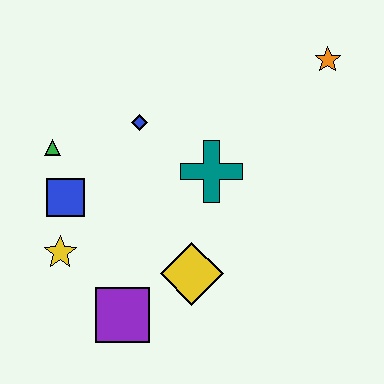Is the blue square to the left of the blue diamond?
Yes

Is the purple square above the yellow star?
No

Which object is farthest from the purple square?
The orange star is farthest from the purple square.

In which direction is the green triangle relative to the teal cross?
The green triangle is to the left of the teal cross.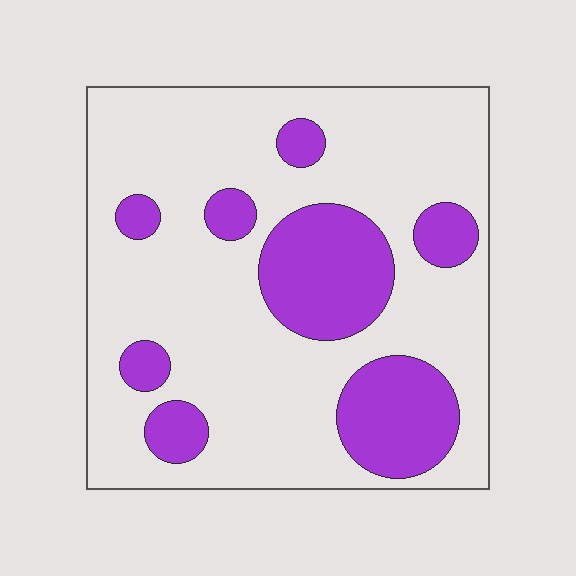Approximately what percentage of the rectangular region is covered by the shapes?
Approximately 25%.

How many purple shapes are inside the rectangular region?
8.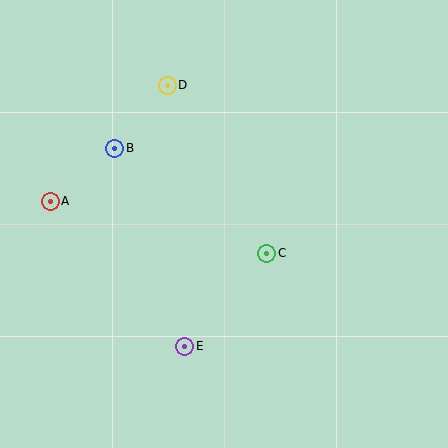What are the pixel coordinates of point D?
Point D is at (167, 85).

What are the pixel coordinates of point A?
Point A is at (50, 201).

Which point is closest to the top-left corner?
Point D is closest to the top-left corner.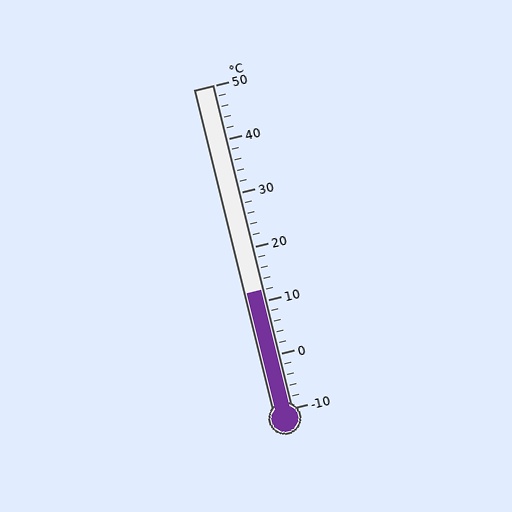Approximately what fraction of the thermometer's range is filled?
The thermometer is filled to approximately 35% of its range.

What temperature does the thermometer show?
The thermometer shows approximately 12°C.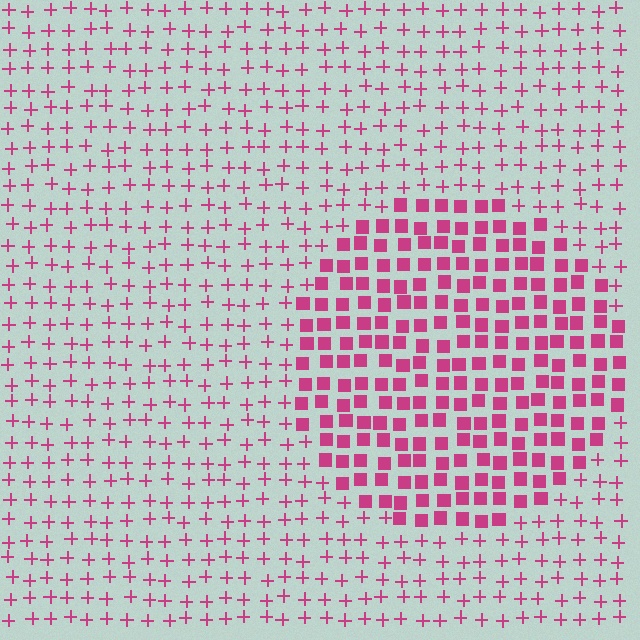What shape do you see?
I see a circle.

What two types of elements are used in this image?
The image uses squares inside the circle region and plus signs outside it.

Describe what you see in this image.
The image is filled with small magenta elements arranged in a uniform grid. A circle-shaped region contains squares, while the surrounding area contains plus signs. The boundary is defined purely by the change in element shape.